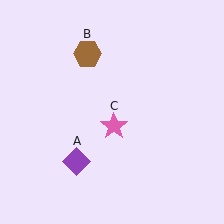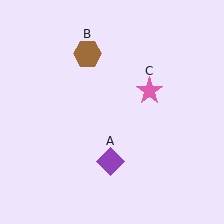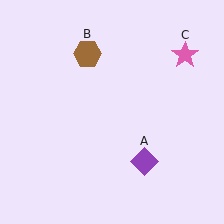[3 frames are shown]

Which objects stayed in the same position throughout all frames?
Brown hexagon (object B) remained stationary.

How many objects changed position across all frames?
2 objects changed position: purple diamond (object A), pink star (object C).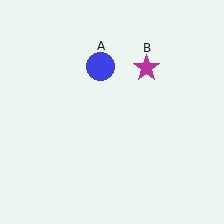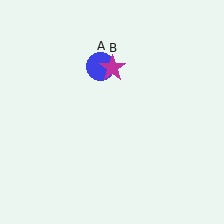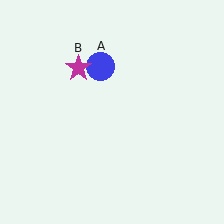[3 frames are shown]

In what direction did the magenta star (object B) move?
The magenta star (object B) moved left.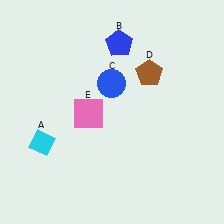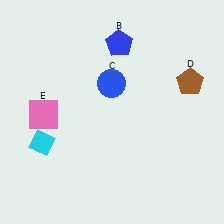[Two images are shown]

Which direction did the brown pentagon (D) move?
The brown pentagon (D) moved right.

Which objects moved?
The objects that moved are: the brown pentagon (D), the pink square (E).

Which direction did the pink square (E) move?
The pink square (E) moved left.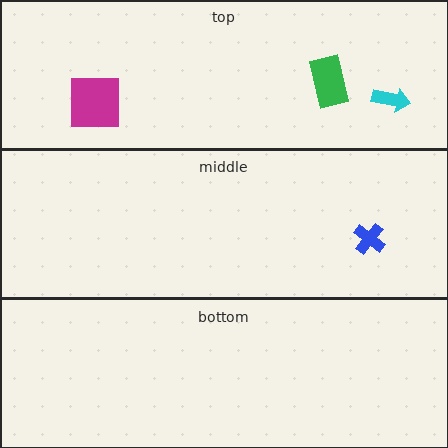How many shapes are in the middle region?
1.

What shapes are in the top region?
The green rectangle, the cyan arrow, the magenta square.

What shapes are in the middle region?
The blue cross.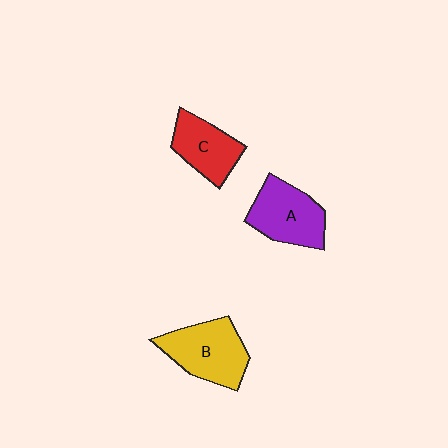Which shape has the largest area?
Shape B (yellow).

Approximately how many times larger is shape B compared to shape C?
Approximately 1.3 times.